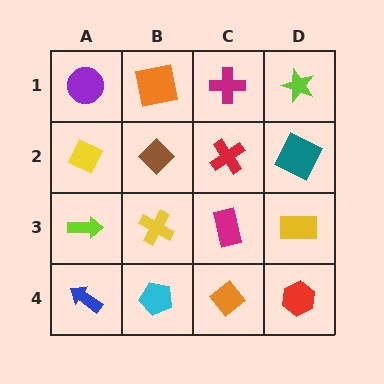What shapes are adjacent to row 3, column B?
A brown diamond (row 2, column B), a cyan pentagon (row 4, column B), a lime arrow (row 3, column A), a magenta rectangle (row 3, column C).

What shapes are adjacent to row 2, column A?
A purple circle (row 1, column A), a lime arrow (row 3, column A), a brown diamond (row 2, column B).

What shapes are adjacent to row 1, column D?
A teal square (row 2, column D), a magenta cross (row 1, column C).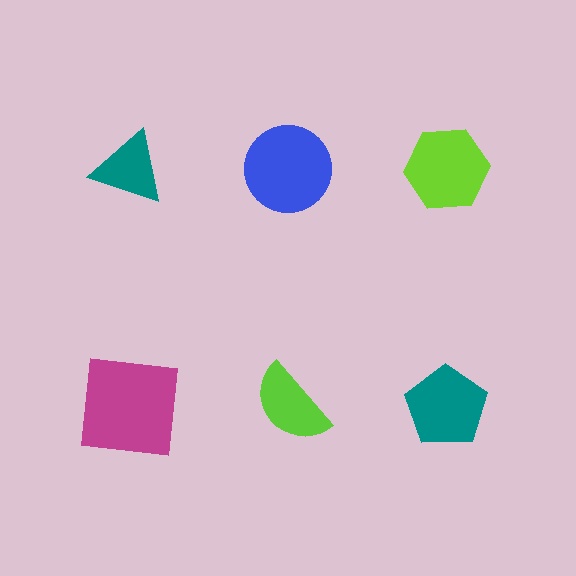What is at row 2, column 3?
A teal pentagon.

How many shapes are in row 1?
3 shapes.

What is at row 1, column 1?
A teal triangle.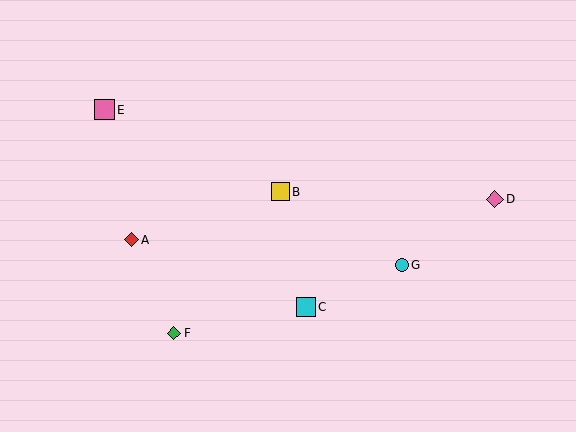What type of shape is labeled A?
Shape A is a red diamond.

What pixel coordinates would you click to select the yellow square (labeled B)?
Click at (280, 192) to select the yellow square B.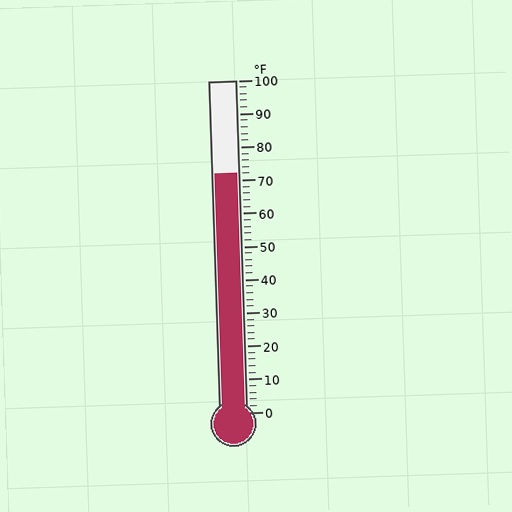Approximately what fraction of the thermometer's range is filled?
The thermometer is filled to approximately 70% of its range.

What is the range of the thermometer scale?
The thermometer scale ranges from 0°F to 100°F.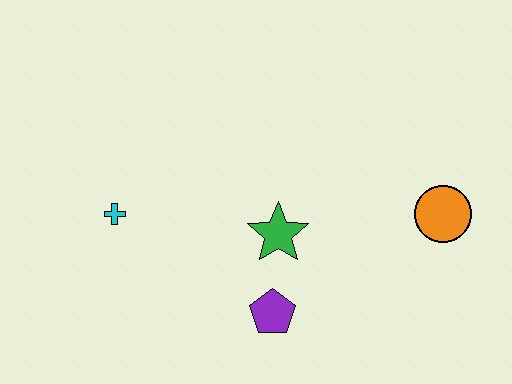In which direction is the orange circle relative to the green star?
The orange circle is to the right of the green star.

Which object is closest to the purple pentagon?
The green star is closest to the purple pentagon.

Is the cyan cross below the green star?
No